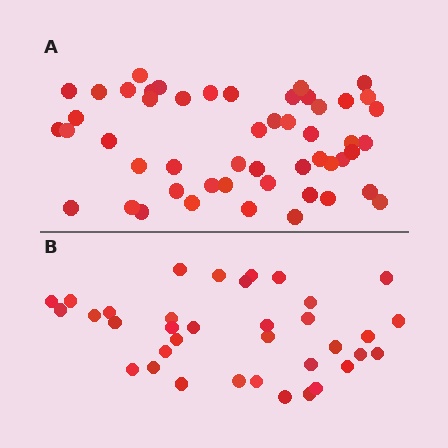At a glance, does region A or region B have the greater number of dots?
Region A (the top region) has more dots.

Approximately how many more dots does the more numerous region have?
Region A has approximately 15 more dots than region B.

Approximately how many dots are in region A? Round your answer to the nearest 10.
About 50 dots. (The exact count is 51, which rounds to 50.)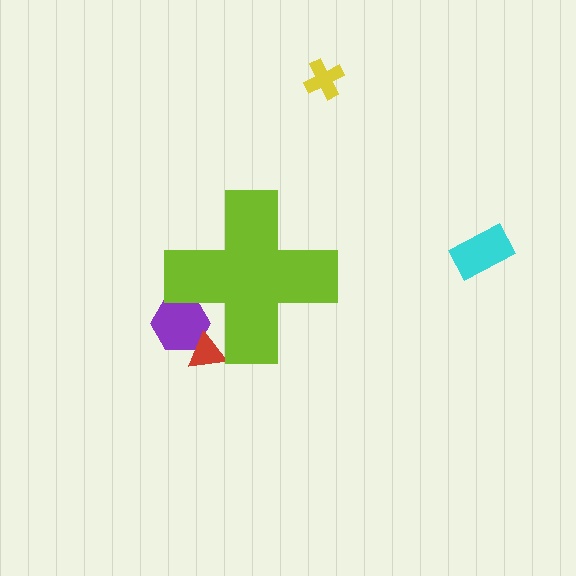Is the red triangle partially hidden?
Yes, the red triangle is partially hidden behind the lime cross.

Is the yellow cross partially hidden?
No, the yellow cross is fully visible.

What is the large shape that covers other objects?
A lime cross.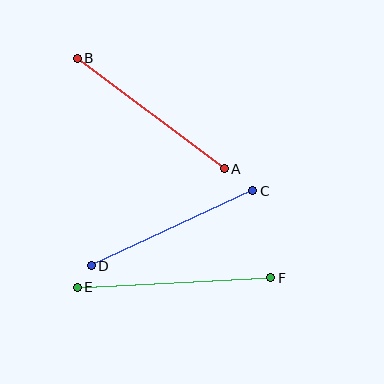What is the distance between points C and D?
The distance is approximately 178 pixels.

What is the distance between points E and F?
The distance is approximately 194 pixels.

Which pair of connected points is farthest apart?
Points E and F are farthest apart.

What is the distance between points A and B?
The distance is approximately 184 pixels.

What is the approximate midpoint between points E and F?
The midpoint is at approximately (174, 283) pixels.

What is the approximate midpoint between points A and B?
The midpoint is at approximately (151, 114) pixels.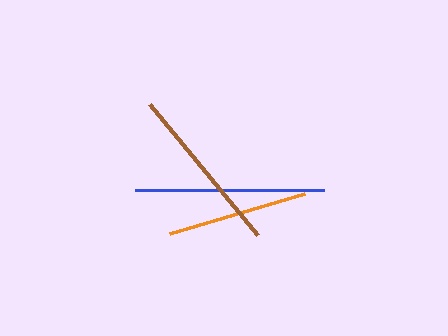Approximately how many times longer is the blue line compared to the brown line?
The blue line is approximately 1.1 times the length of the brown line.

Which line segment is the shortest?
The orange line is the shortest at approximately 140 pixels.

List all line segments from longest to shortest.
From longest to shortest: blue, brown, orange.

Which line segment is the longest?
The blue line is the longest at approximately 189 pixels.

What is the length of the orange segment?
The orange segment is approximately 140 pixels long.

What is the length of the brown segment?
The brown segment is approximately 170 pixels long.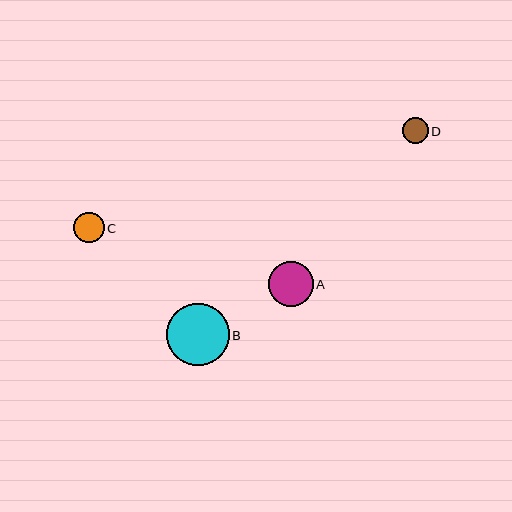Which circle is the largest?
Circle B is the largest with a size of approximately 63 pixels.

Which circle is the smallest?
Circle D is the smallest with a size of approximately 26 pixels.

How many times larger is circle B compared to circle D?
Circle B is approximately 2.4 times the size of circle D.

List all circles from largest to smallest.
From largest to smallest: B, A, C, D.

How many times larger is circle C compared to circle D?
Circle C is approximately 1.2 times the size of circle D.